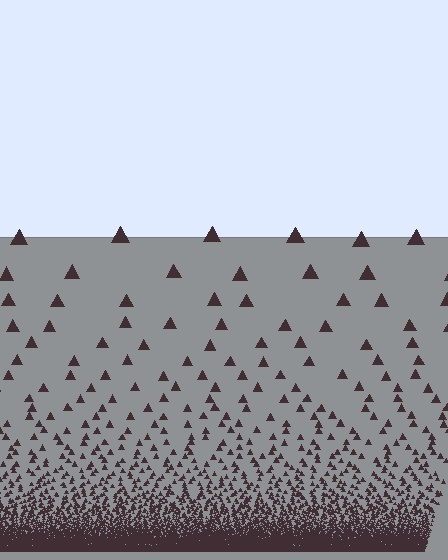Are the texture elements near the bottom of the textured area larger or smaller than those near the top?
Smaller. The gradient is inverted — elements near the bottom are smaller and denser.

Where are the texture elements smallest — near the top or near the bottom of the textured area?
Near the bottom.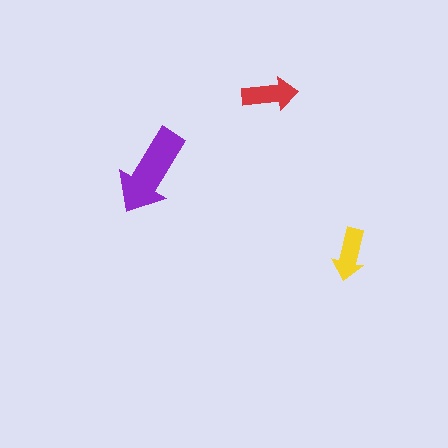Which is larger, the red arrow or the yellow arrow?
The red one.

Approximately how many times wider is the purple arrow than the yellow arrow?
About 1.5 times wider.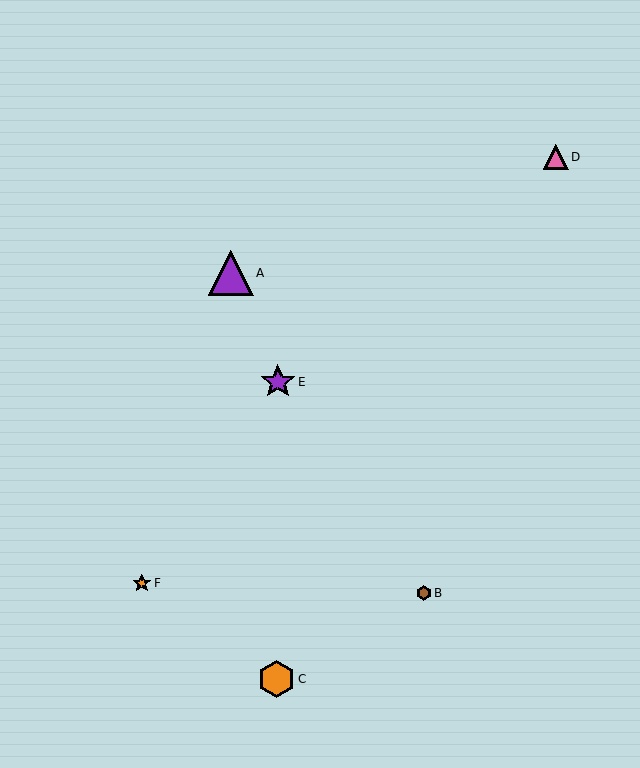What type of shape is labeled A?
Shape A is a purple triangle.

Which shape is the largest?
The purple triangle (labeled A) is the largest.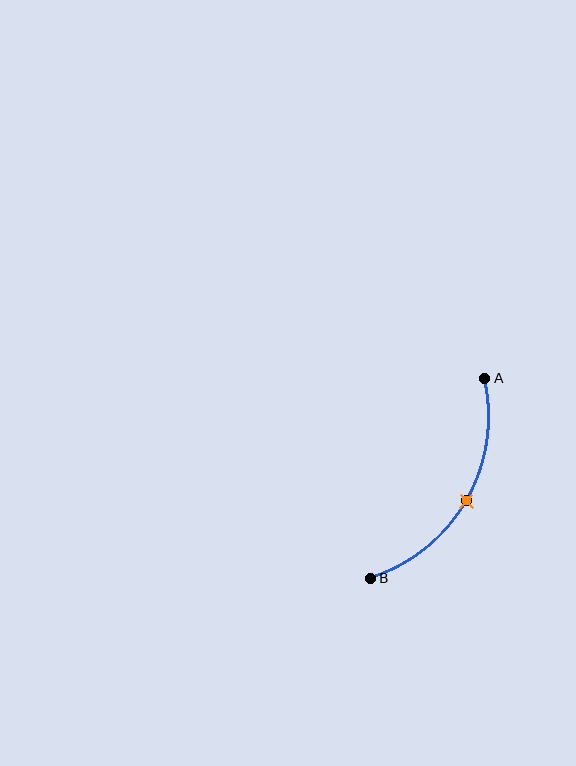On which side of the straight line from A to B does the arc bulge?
The arc bulges to the right of the straight line connecting A and B.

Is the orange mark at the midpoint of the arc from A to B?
Yes. The orange mark lies on the arc at equal arc-length from both A and B — it is the arc midpoint.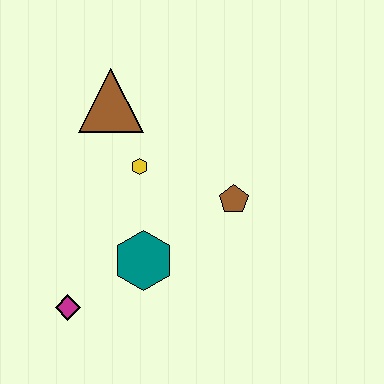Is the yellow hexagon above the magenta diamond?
Yes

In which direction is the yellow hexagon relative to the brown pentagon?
The yellow hexagon is to the left of the brown pentagon.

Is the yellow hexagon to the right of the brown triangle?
Yes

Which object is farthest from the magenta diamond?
The brown triangle is farthest from the magenta diamond.